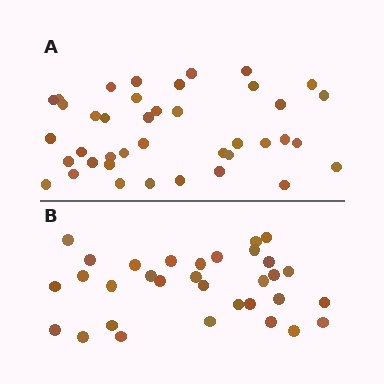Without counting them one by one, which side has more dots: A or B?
Region A (the top region) has more dots.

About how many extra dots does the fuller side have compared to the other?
Region A has roughly 8 or so more dots than region B.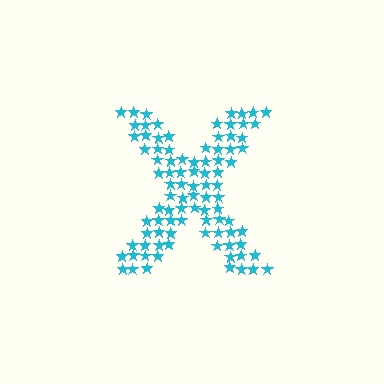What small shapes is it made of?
It is made of small stars.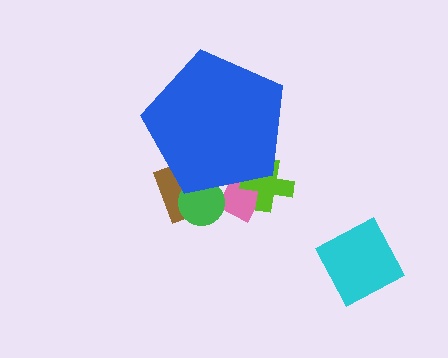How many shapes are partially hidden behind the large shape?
4 shapes are partially hidden.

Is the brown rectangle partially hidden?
Yes, the brown rectangle is partially hidden behind the blue pentagon.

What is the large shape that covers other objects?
A blue pentagon.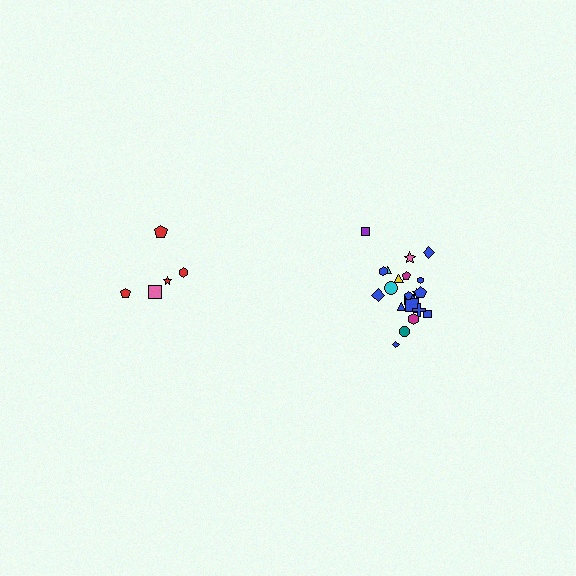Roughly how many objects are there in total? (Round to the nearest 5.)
Roughly 25 objects in total.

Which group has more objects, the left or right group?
The right group.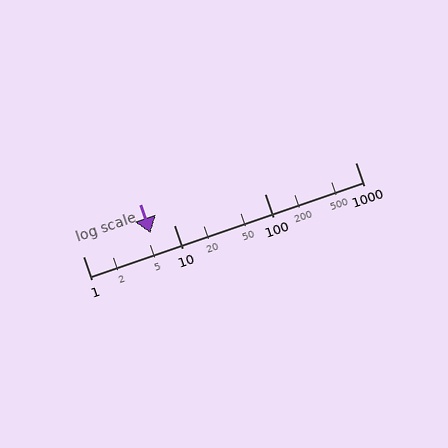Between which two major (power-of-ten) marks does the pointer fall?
The pointer is between 1 and 10.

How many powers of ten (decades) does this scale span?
The scale spans 3 decades, from 1 to 1000.